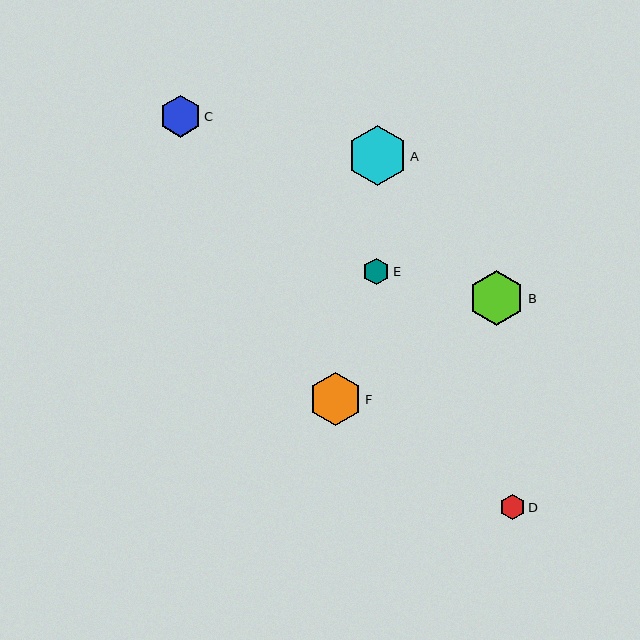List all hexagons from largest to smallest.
From largest to smallest: A, B, F, C, E, D.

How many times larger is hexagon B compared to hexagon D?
Hexagon B is approximately 2.2 times the size of hexagon D.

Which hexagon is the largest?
Hexagon A is the largest with a size of approximately 60 pixels.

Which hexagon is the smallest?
Hexagon D is the smallest with a size of approximately 26 pixels.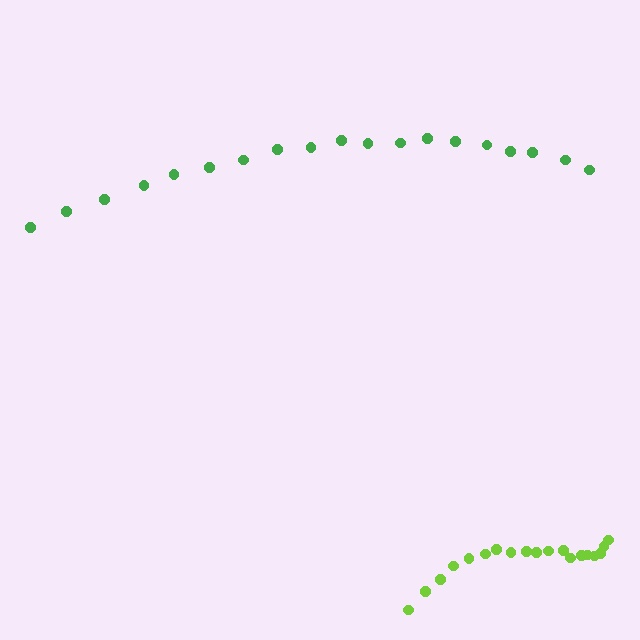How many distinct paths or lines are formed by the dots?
There are 2 distinct paths.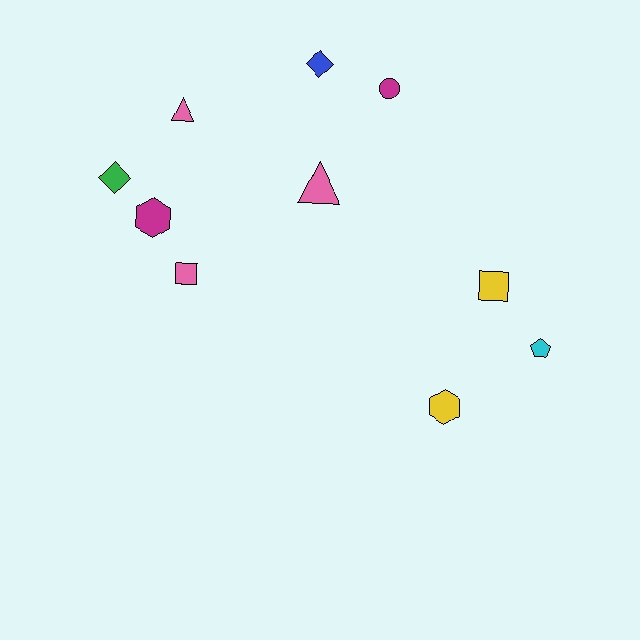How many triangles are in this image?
There are 2 triangles.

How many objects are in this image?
There are 10 objects.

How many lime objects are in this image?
There are no lime objects.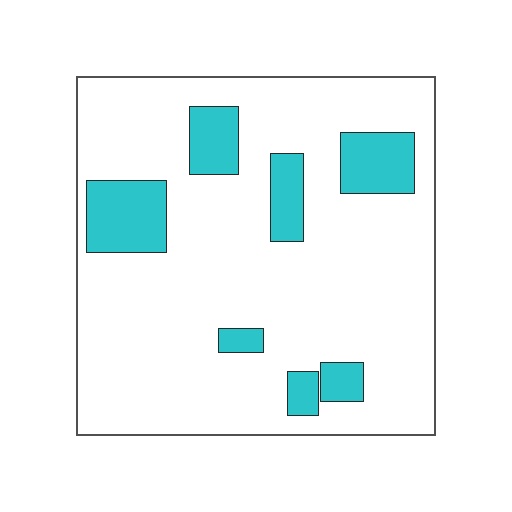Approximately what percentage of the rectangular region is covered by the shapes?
Approximately 15%.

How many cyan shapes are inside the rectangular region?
7.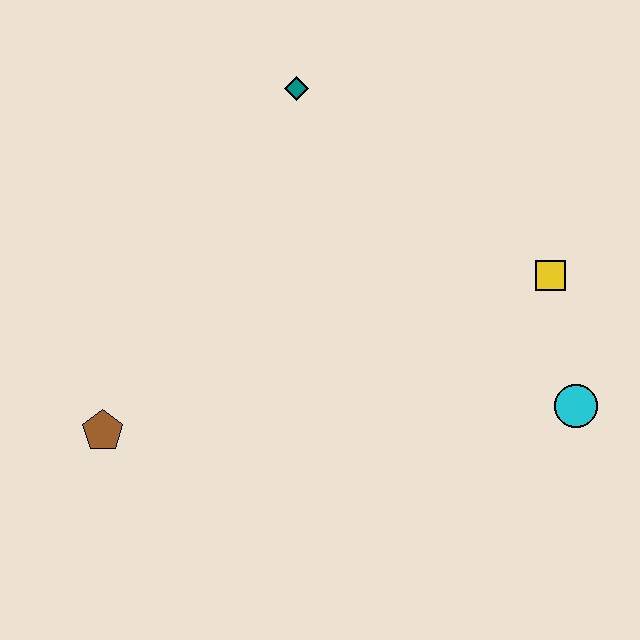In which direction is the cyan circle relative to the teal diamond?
The cyan circle is below the teal diamond.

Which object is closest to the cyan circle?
The yellow square is closest to the cyan circle.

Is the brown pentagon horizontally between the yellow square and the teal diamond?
No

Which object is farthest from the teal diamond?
The cyan circle is farthest from the teal diamond.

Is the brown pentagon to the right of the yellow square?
No